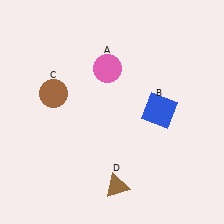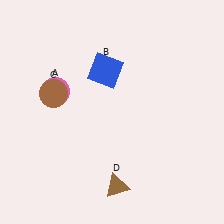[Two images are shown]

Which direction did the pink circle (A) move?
The pink circle (A) moved left.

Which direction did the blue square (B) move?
The blue square (B) moved left.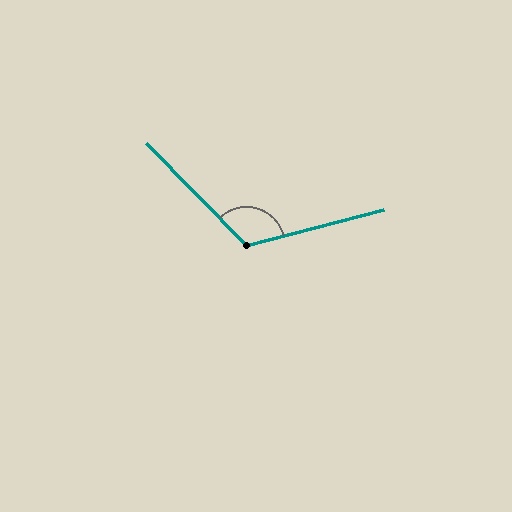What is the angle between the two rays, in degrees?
Approximately 120 degrees.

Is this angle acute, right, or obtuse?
It is obtuse.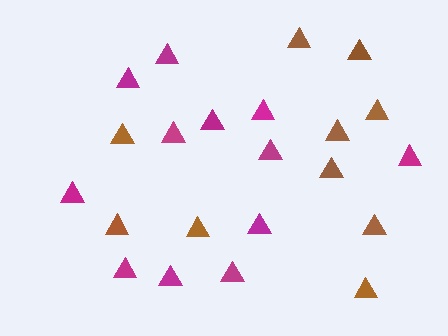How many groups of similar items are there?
There are 2 groups: one group of magenta triangles (12) and one group of brown triangles (10).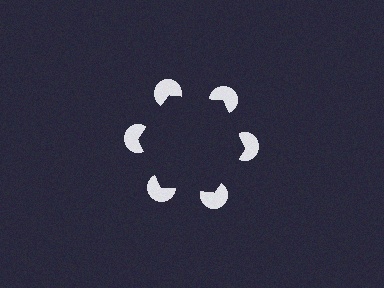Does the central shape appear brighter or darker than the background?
It typically appears slightly darker than the background, even though no actual brightness change is drawn.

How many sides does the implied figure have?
6 sides.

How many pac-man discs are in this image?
There are 6 — one at each vertex of the illusory hexagon.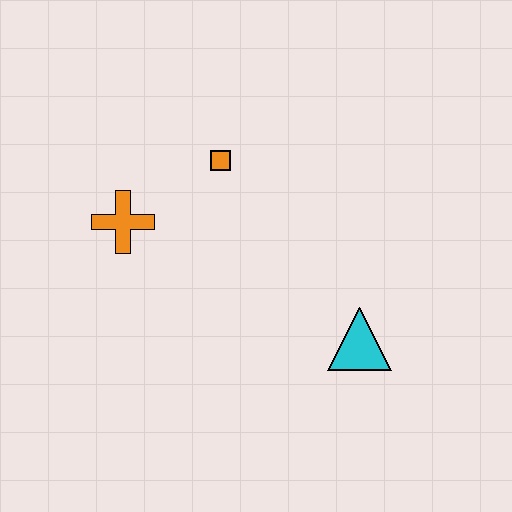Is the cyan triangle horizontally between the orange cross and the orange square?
No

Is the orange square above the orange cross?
Yes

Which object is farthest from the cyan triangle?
The orange cross is farthest from the cyan triangle.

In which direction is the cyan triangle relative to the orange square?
The cyan triangle is below the orange square.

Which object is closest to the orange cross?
The orange square is closest to the orange cross.